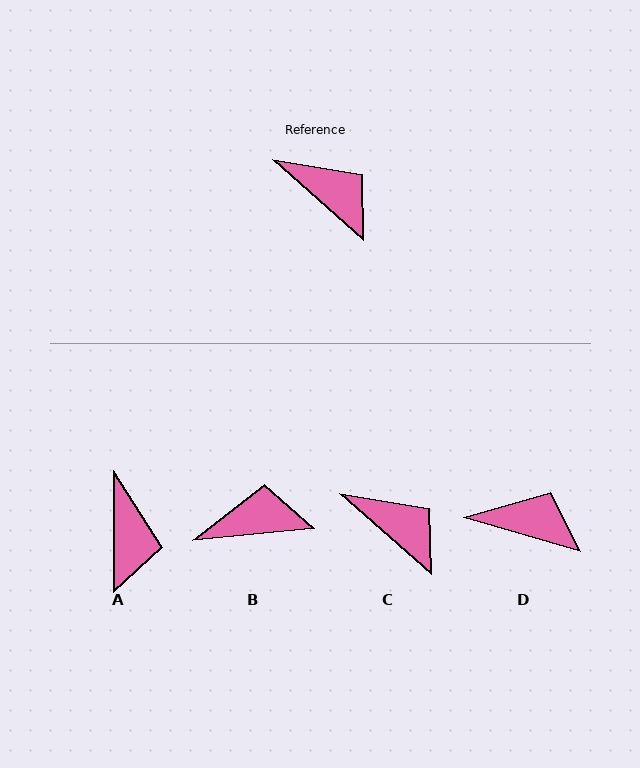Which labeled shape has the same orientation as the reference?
C.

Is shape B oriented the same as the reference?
No, it is off by about 47 degrees.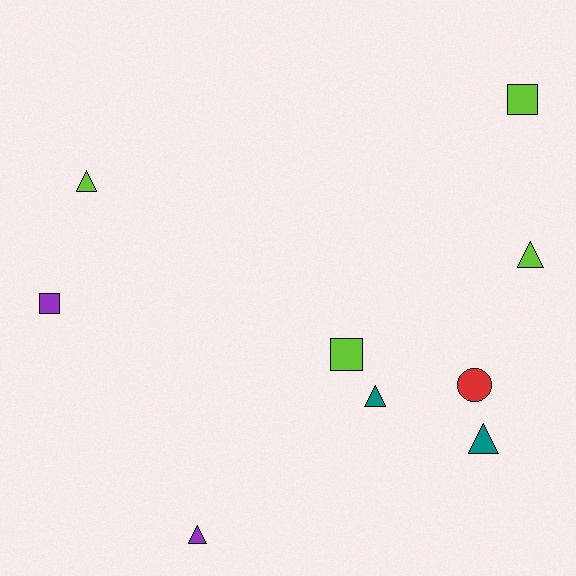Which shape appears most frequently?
Triangle, with 5 objects.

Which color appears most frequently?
Lime, with 4 objects.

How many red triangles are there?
There are no red triangles.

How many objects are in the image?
There are 9 objects.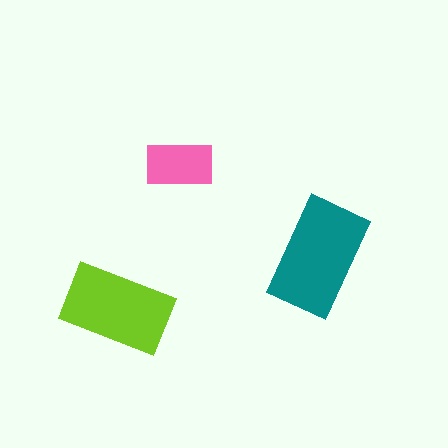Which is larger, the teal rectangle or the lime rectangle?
The teal one.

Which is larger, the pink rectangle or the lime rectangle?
The lime one.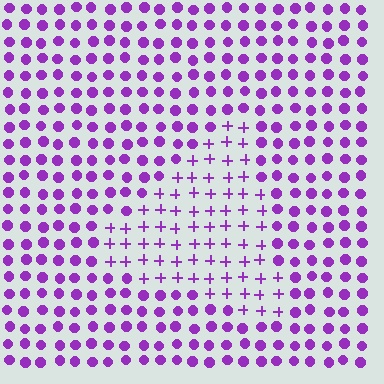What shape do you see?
I see a triangle.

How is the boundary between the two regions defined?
The boundary is defined by a change in element shape: plus signs inside vs. circles outside. All elements share the same color and spacing.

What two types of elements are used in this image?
The image uses plus signs inside the triangle region and circles outside it.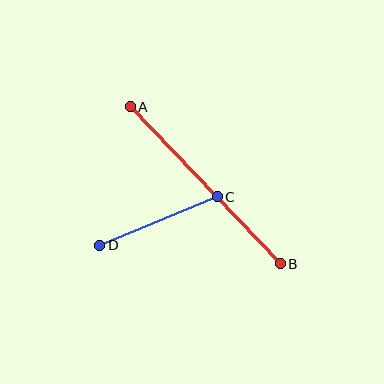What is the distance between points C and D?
The distance is approximately 127 pixels.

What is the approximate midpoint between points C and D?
The midpoint is at approximately (159, 221) pixels.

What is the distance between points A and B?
The distance is approximately 218 pixels.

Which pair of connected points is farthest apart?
Points A and B are farthest apart.